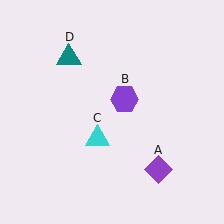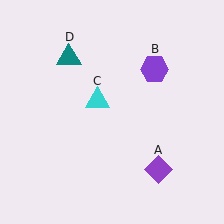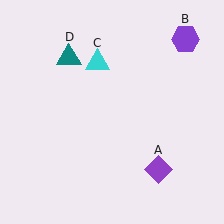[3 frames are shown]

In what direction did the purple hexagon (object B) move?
The purple hexagon (object B) moved up and to the right.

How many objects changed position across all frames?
2 objects changed position: purple hexagon (object B), cyan triangle (object C).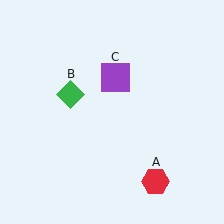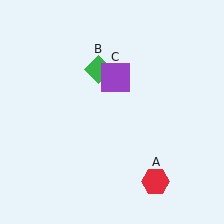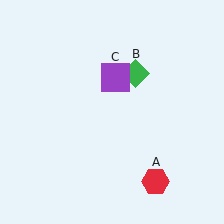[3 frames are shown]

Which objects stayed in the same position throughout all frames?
Red hexagon (object A) and purple square (object C) remained stationary.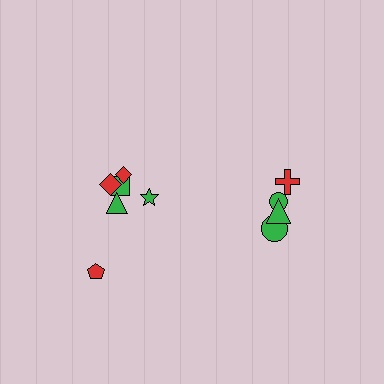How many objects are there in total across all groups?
There are 10 objects.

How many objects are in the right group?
There are 4 objects.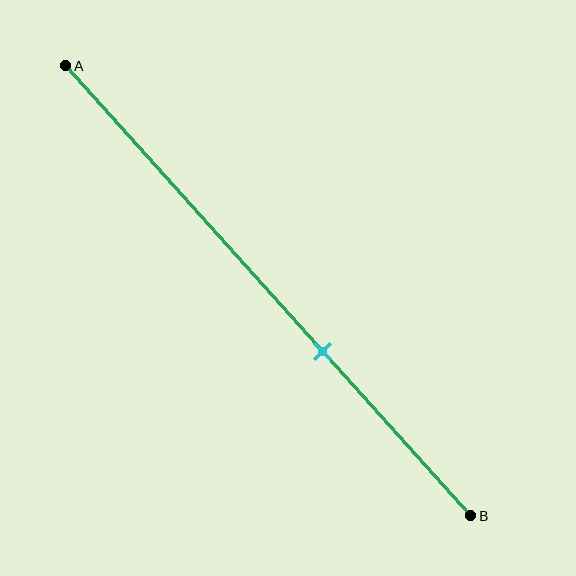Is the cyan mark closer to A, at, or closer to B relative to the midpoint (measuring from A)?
The cyan mark is closer to point B than the midpoint of segment AB.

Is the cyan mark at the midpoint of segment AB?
No, the mark is at about 65% from A, not at the 50% midpoint.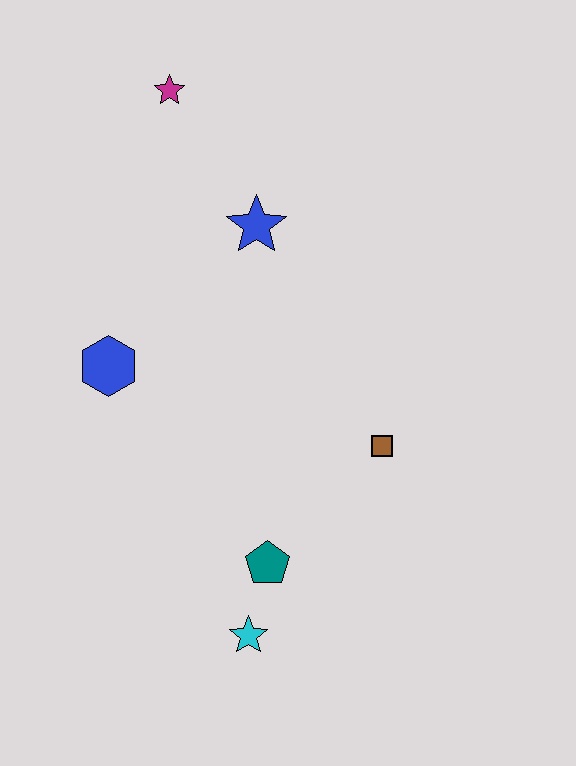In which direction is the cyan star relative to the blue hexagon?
The cyan star is below the blue hexagon.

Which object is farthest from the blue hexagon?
The cyan star is farthest from the blue hexagon.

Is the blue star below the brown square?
No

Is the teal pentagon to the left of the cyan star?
No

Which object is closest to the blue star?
The magenta star is closest to the blue star.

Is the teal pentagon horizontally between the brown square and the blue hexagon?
Yes